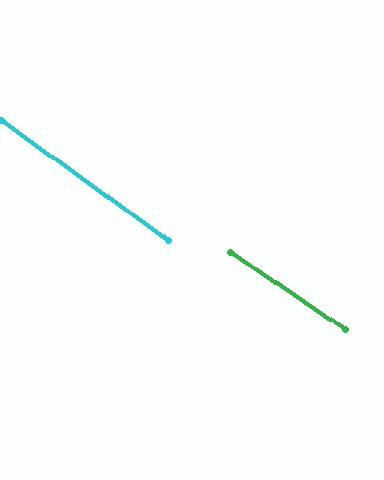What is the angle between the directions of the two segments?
Approximately 1 degree.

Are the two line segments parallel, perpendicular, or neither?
Parallel — their directions differ by only 1.5°.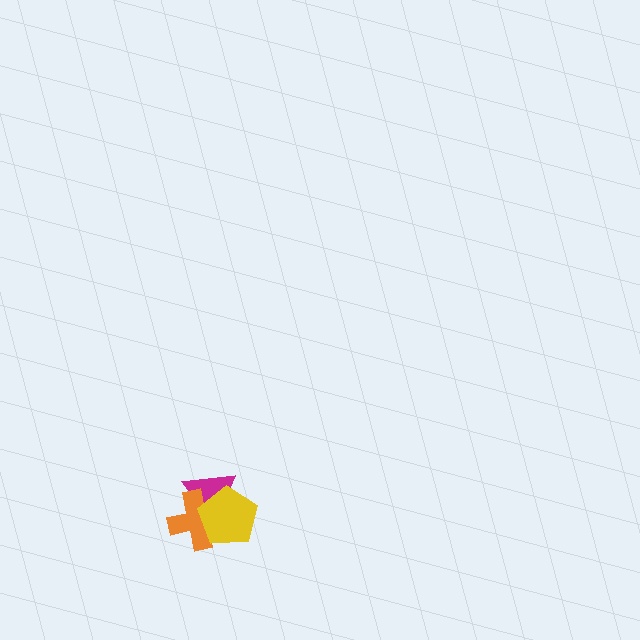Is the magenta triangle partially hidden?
Yes, it is partially covered by another shape.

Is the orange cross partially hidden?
Yes, it is partially covered by another shape.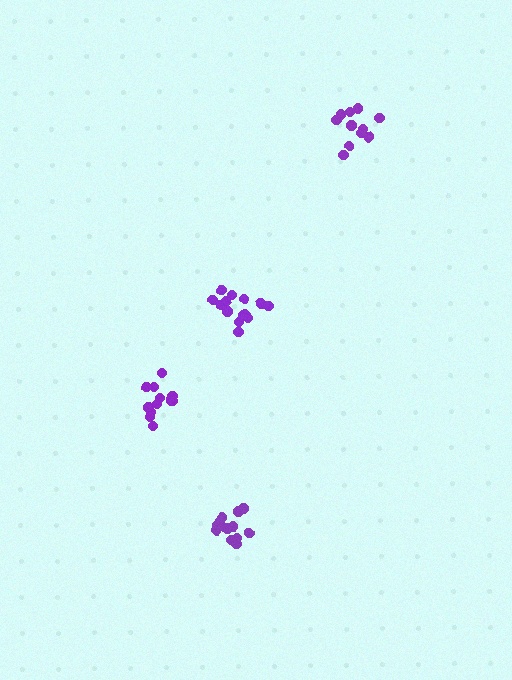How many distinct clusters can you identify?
There are 4 distinct clusters.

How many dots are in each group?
Group 1: 12 dots, Group 2: 11 dots, Group 3: 16 dots, Group 4: 13 dots (52 total).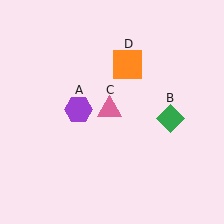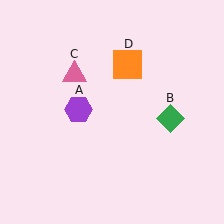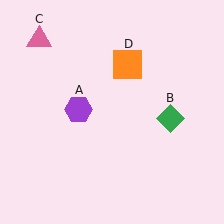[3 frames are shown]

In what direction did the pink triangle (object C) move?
The pink triangle (object C) moved up and to the left.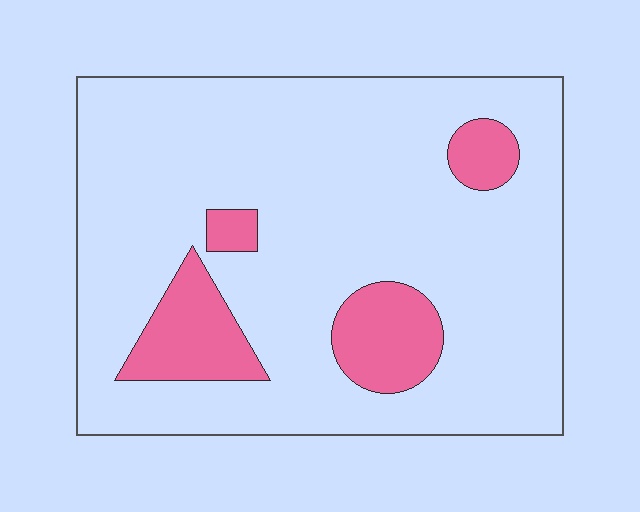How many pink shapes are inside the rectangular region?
4.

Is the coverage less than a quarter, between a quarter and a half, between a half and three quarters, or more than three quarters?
Less than a quarter.